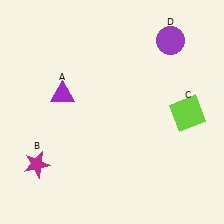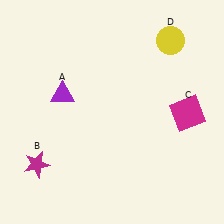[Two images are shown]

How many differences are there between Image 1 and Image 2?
There are 2 differences between the two images.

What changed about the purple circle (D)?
In Image 1, D is purple. In Image 2, it changed to yellow.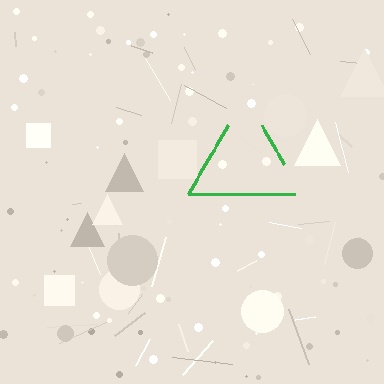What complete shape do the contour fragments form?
The contour fragments form a triangle.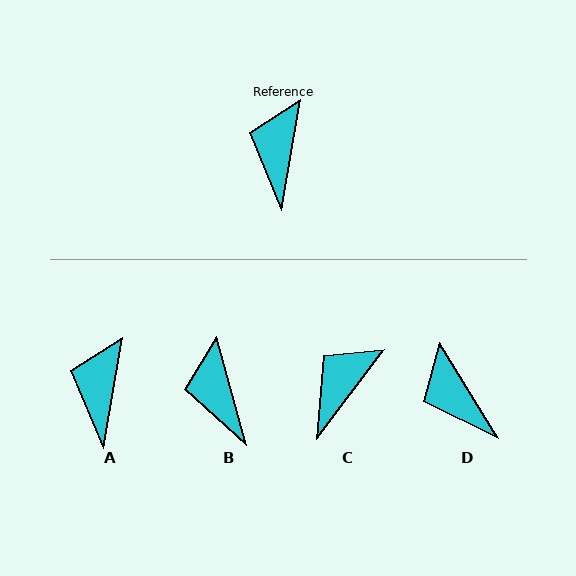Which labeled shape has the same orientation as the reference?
A.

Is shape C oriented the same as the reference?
No, it is off by about 27 degrees.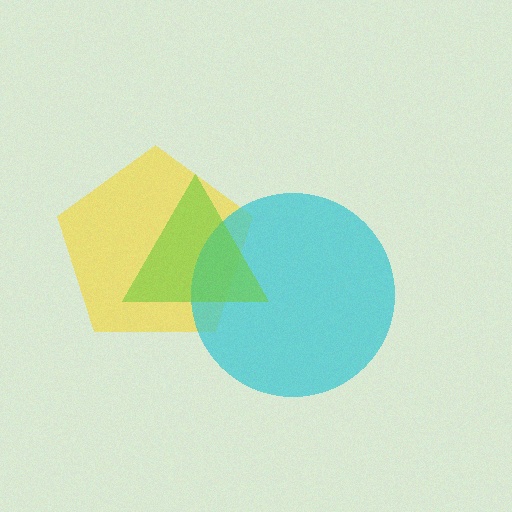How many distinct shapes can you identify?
There are 3 distinct shapes: a yellow pentagon, a cyan circle, a lime triangle.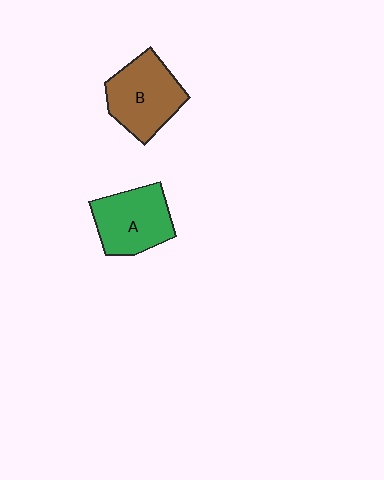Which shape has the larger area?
Shape B (brown).